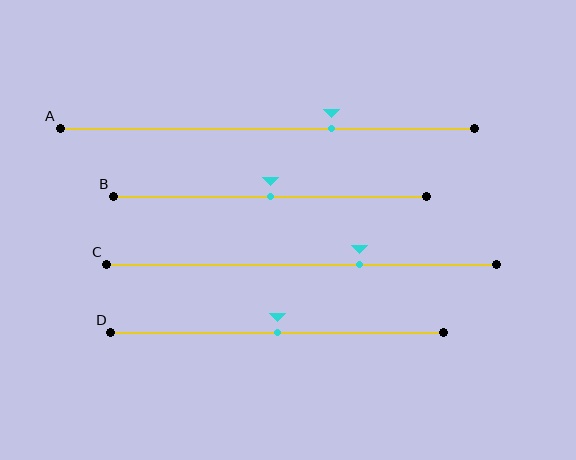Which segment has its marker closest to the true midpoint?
Segment B has its marker closest to the true midpoint.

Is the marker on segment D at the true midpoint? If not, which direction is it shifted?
Yes, the marker on segment D is at the true midpoint.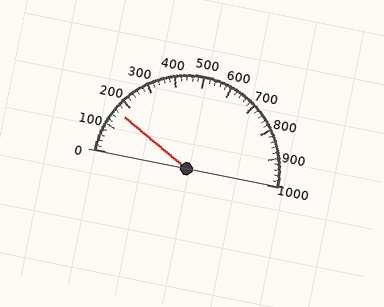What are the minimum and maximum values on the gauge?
The gauge ranges from 0 to 1000.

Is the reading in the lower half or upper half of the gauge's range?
The reading is in the lower half of the range (0 to 1000).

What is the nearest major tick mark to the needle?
The nearest major tick mark is 200.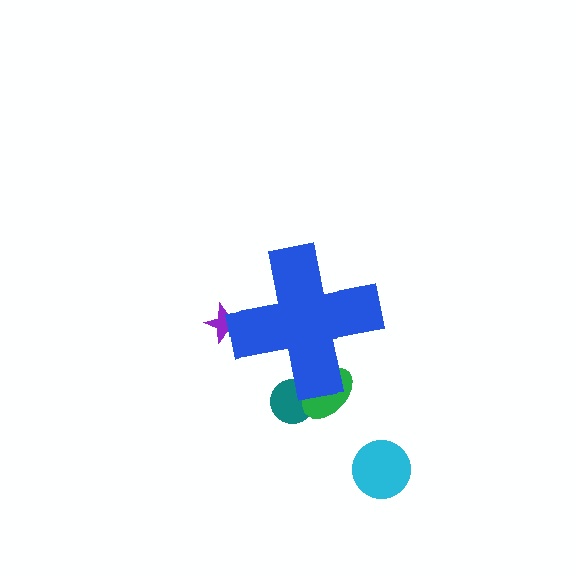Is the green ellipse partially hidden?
Yes, the green ellipse is partially hidden behind the blue cross.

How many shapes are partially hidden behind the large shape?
3 shapes are partially hidden.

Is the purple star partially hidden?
Yes, the purple star is partially hidden behind the blue cross.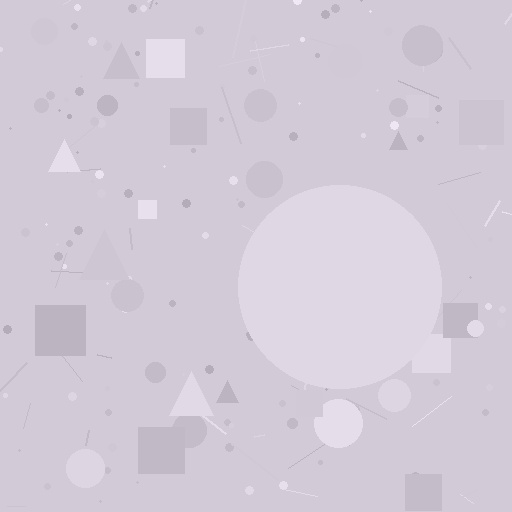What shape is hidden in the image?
A circle is hidden in the image.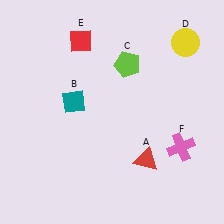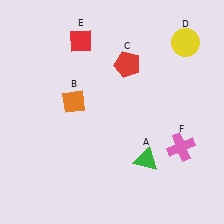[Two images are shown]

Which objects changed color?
A changed from red to green. B changed from teal to orange. C changed from lime to red.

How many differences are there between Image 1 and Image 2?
There are 3 differences between the two images.